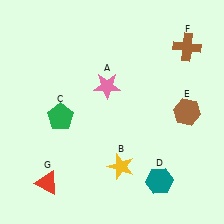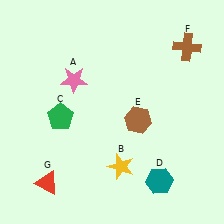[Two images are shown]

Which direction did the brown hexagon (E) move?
The brown hexagon (E) moved left.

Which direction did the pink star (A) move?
The pink star (A) moved left.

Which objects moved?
The objects that moved are: the pink star (A), the brown hexagon (E).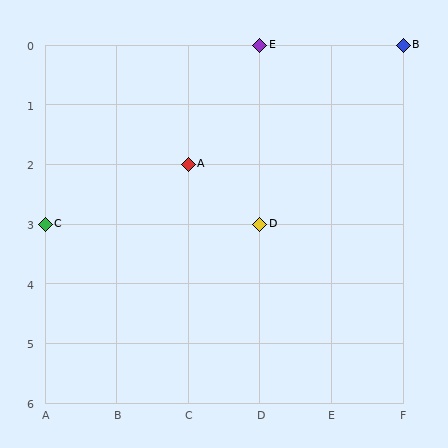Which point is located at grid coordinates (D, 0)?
Point E is at (D, 0).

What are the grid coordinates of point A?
Point A is at grid coordinates (C, 2).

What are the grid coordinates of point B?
Point B is at grid coordinates (F, 0).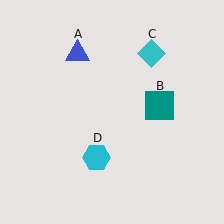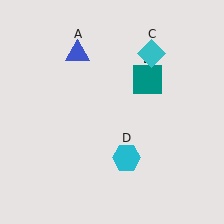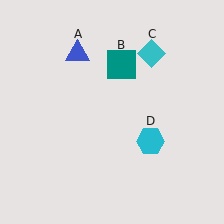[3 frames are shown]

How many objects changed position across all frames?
2 objects changed position: teal square (object B), cyan hexagon (object D).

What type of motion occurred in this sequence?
The teal square (object B), cyan hexagon (object D) rotated counterclockwise around the center of the scene.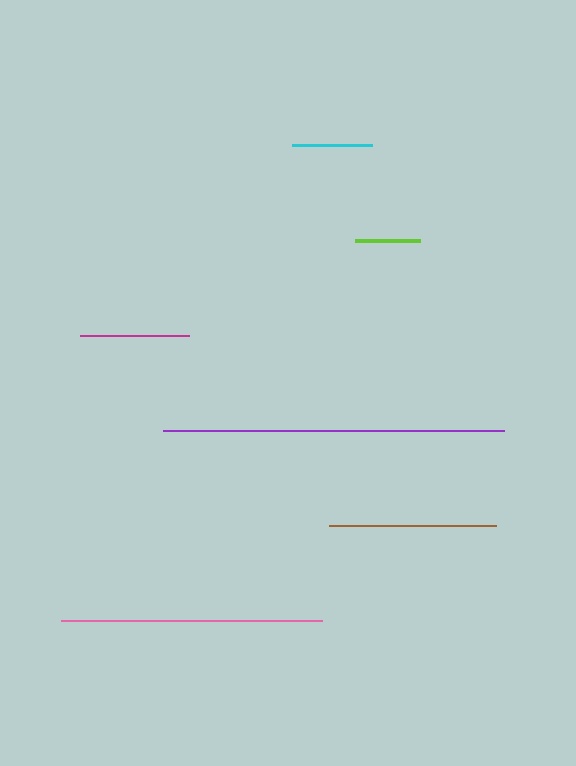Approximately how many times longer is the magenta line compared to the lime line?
The magenta line is approximately 1.7 times the length of the lime line.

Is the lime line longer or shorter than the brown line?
The brown line is longer than the lime line.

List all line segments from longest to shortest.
From longest to shortest: purple, pink, brown, magenta, cyan, lime.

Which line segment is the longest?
The purple line is the longest at approximately 341 pixels.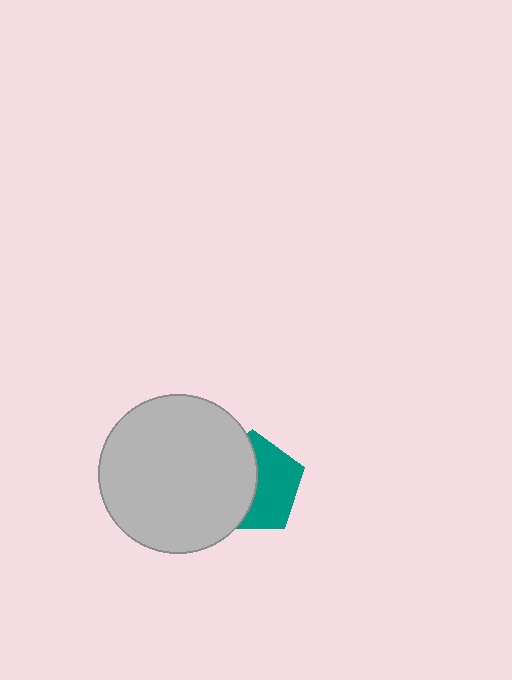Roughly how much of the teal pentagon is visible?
About half of it is visible (roughly 50%).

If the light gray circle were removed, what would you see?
You would see the complete teal pentagon.